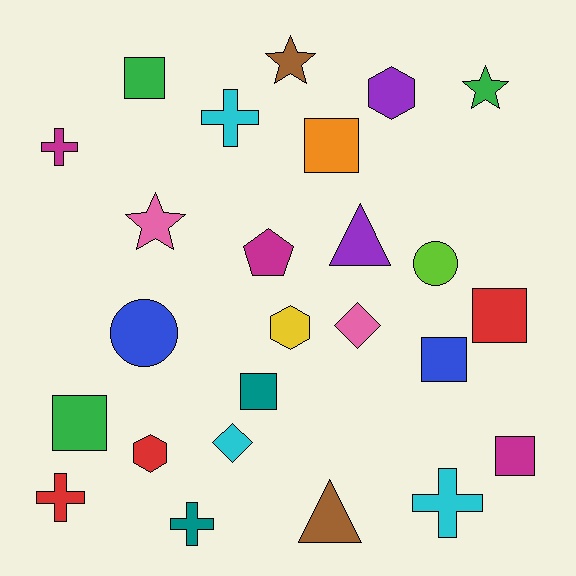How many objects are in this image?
There are 25 objects.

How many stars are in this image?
There are 3 stars.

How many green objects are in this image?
There are 3 green objects.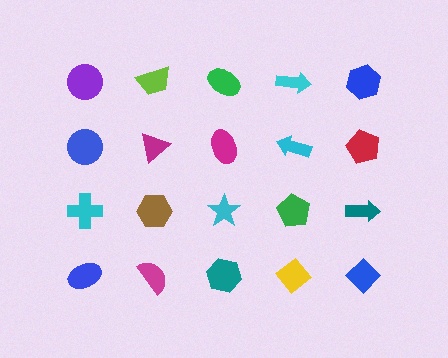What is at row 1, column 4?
A cyan arrow.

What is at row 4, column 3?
A teal hexagon.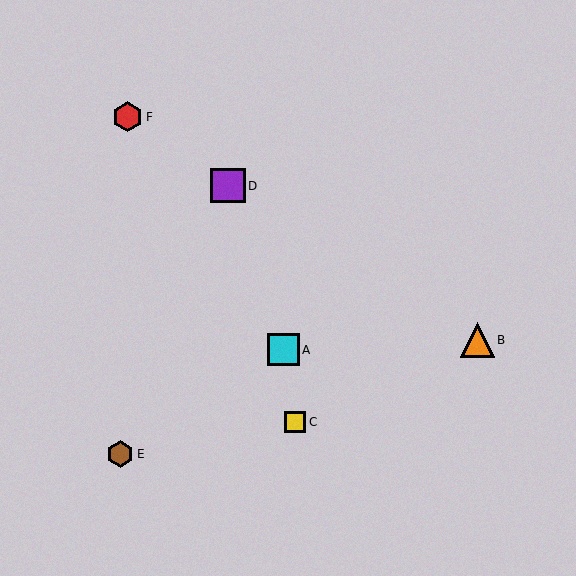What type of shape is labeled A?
Shape A is a cyan square.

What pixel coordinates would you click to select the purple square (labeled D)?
Click at (228, 186) to select the purple square D.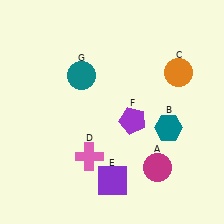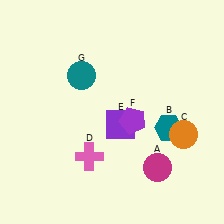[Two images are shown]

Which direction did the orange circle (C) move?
The orange circle (C) moved down.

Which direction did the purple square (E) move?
The purple square (E) moved up.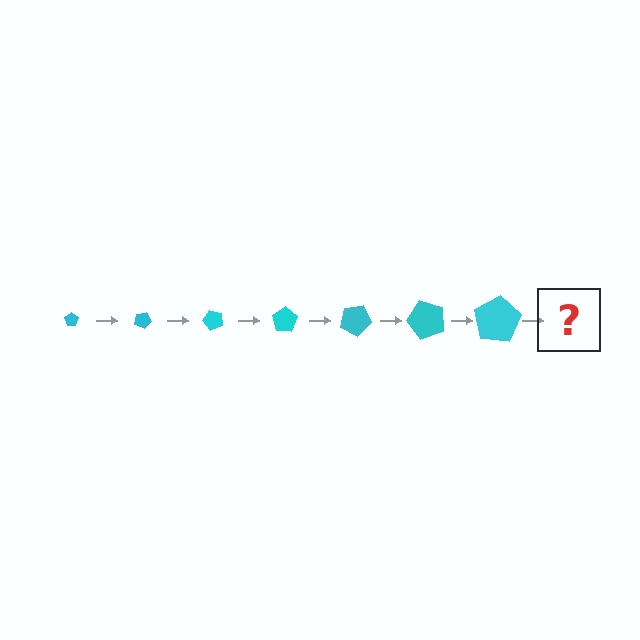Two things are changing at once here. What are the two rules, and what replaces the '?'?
The two rules are that the pentagon grows larger each step and it rotates 25 degrees each step. The '?' should be a pentagon, larger than the previous one and rotated 175 degrees from the start.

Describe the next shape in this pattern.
It should be a pentagon, larger than the previous one and rotated 175 degrees from the start.